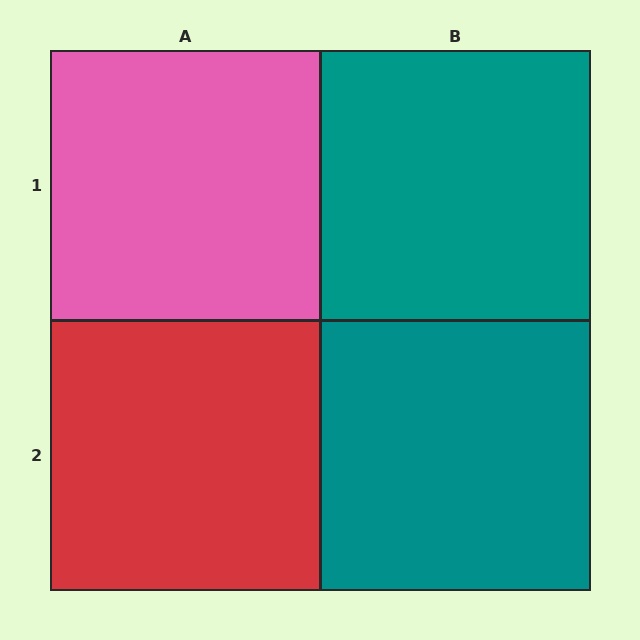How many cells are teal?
2 cells are teal.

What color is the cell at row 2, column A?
Red.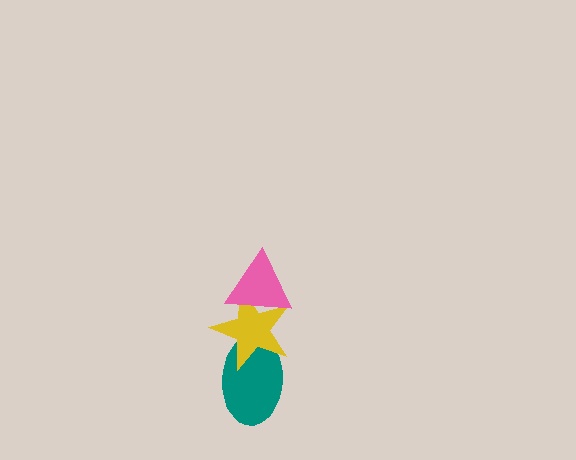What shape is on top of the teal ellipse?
The yellow star is on top of the teal ellipse.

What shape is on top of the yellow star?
The pink triangle is on top of the yellow star.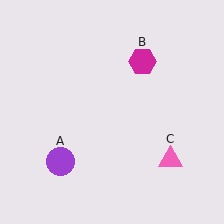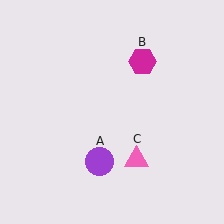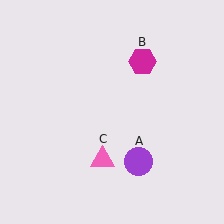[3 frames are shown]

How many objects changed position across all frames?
2 objects changed position: purple circle (object A), pink triangle (object C).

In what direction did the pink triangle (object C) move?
The pink triangle (object C) moved left.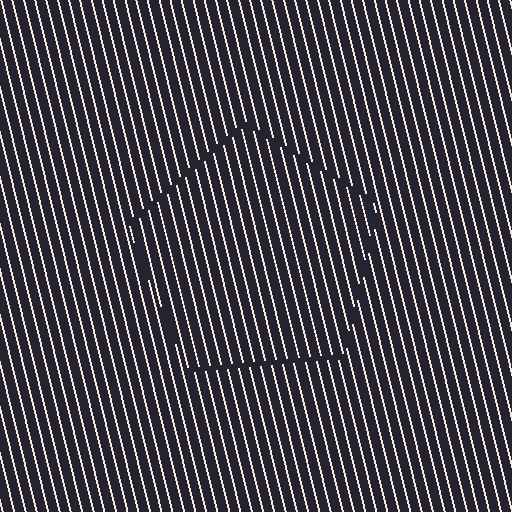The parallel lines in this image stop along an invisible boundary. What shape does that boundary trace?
An illusory pentagon. The interior of the shape contains the same grating, shifted by half a period — the contour is defined by the phase discontinuity where line-ends from the inner and outer gratings abut.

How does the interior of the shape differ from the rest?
The interior of the shape contains the same grating, shifted by half a period — the contour is defined by the phase discontinuity where line-ends from the inner and outer gratings abut.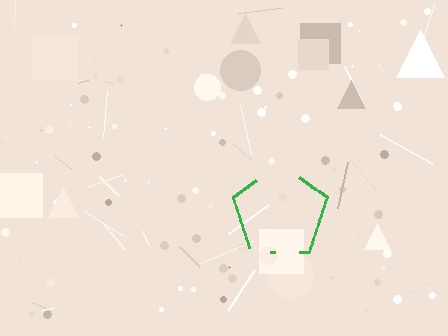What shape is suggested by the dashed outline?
The dashed outline suggests a pentagon.